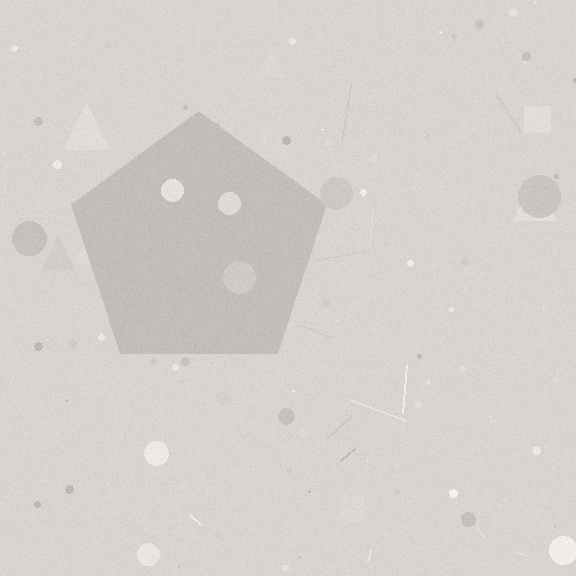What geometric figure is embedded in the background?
A pentagon is embedded in the background.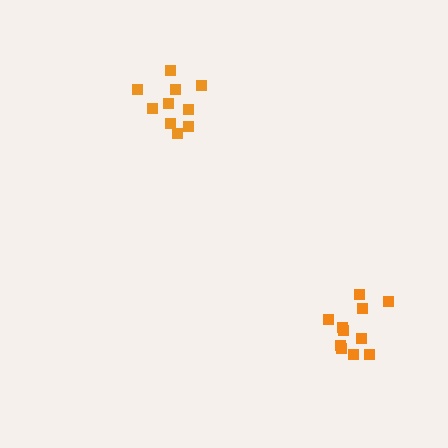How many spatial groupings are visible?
There are 2 spatial groupings.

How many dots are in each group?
Group 1: 11 dots, Group 2: 10 dots (21 total).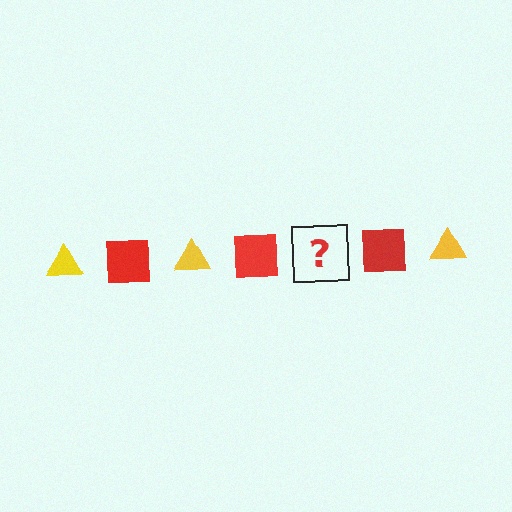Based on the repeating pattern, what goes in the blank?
The blank should be a yellow triangle.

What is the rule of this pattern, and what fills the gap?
The rule is that the pattern alternates between yellow triangle and red square. The gap should be filled with a yellow triangle.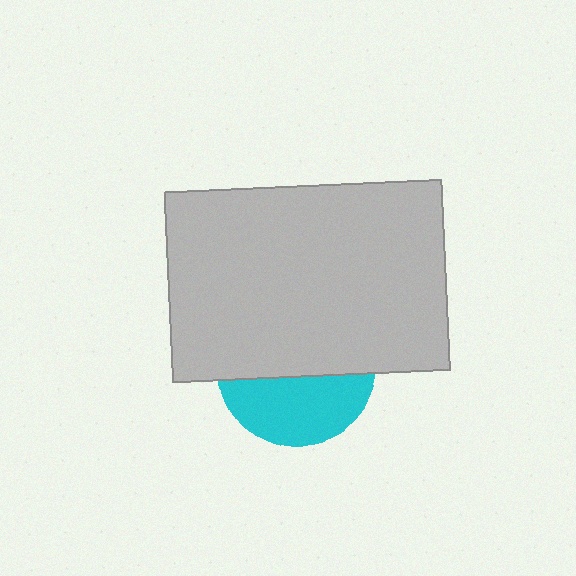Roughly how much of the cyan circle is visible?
A small part of it is visible (roughly 42%).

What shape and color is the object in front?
The object in front is a light gray rectangle.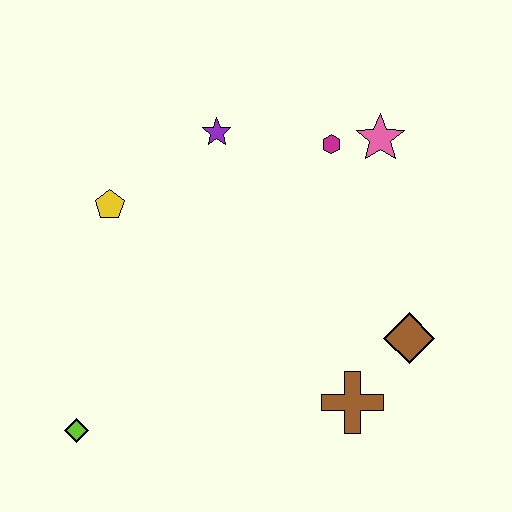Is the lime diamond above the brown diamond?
No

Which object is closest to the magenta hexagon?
The pink star is closest to the magenta hexagon.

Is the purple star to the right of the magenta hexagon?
No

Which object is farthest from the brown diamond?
The lime diamond is farthest from the brown diamond.